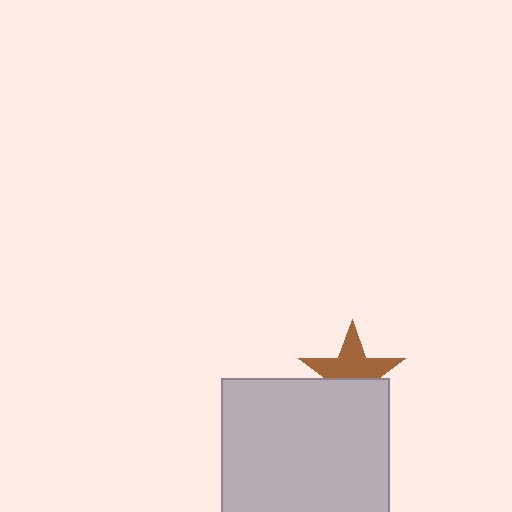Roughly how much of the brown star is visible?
About half of it is visible (roughly 58%).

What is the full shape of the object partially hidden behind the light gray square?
The partially hidden object is a brown star.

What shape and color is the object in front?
The object in front is a light gray square.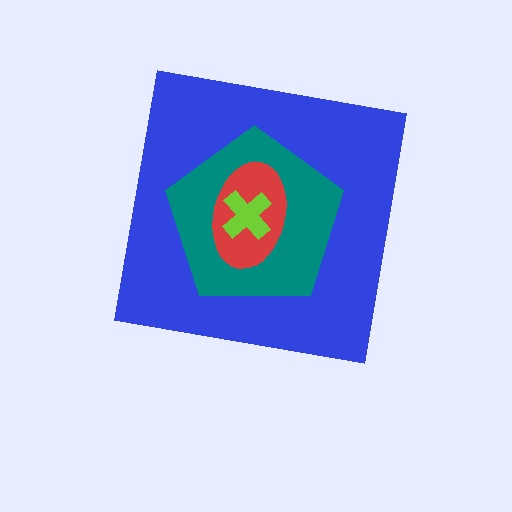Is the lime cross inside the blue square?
Yes.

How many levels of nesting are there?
4.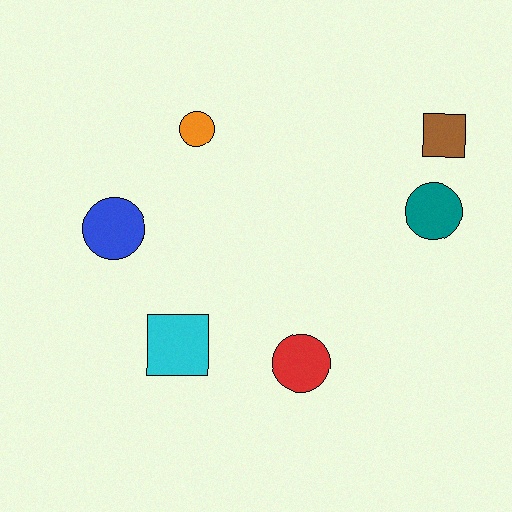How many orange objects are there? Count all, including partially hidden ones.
There is 1 orange object.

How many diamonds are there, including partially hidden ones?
There are no diamonds.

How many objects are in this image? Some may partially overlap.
There are 6 objects.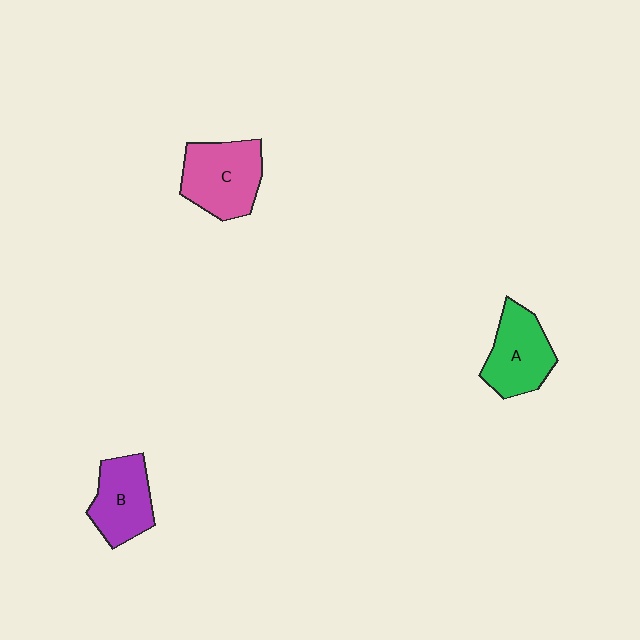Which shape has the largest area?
Shape C (pink).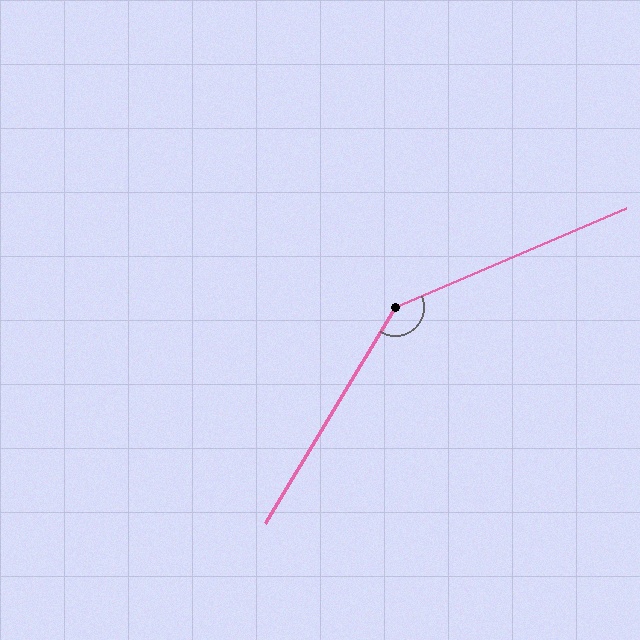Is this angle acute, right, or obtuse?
It is obtuse.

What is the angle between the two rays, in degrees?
Approximately 144 degrees.